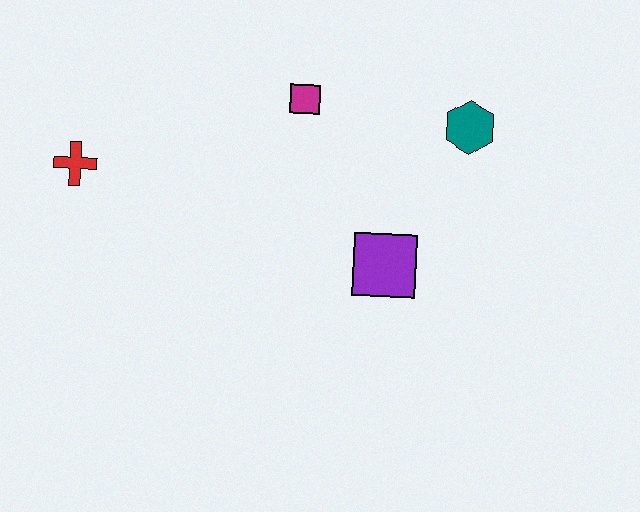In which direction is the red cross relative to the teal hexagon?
The red cross is to the left of the teal hexagon.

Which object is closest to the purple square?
The teal hexagon is closest to the purple square.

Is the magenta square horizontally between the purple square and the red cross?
Yes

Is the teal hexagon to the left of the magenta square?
No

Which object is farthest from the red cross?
The teal hexagon is farthest from the red cross.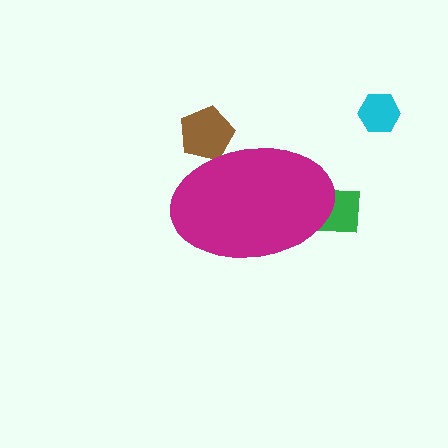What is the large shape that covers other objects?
A magenta ellipse.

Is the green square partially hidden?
Yes, the green square is partially hidden behind the magenta ellipse.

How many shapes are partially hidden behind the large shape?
2 shapes are partially hidden.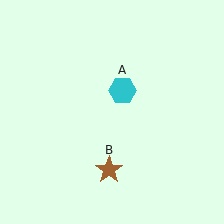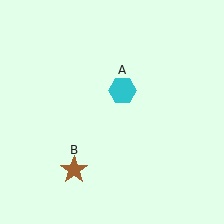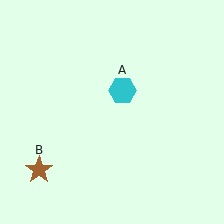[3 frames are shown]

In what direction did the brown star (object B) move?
The brown star (object B) moved left.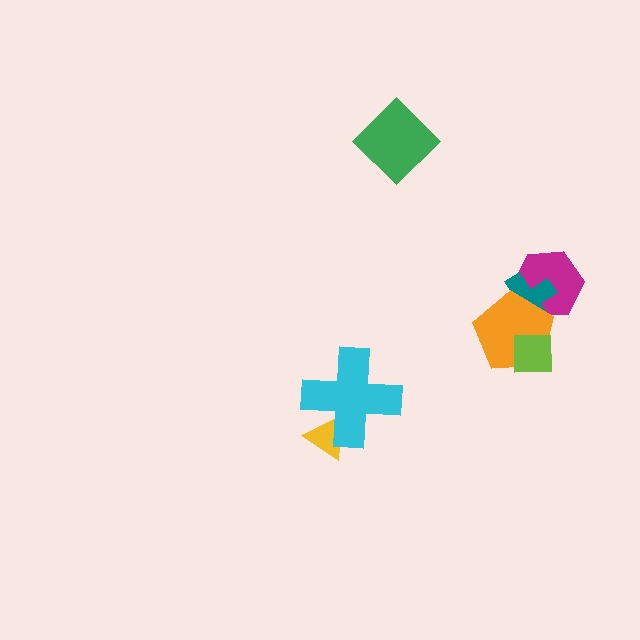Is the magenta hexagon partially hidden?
Yes, it is partially covered by another shape.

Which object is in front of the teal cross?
The orange pentagon is in front of the teal cross.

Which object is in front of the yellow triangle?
The cyan cross is in front of the yellow triangle.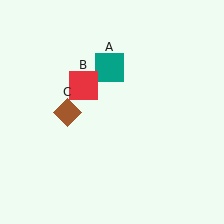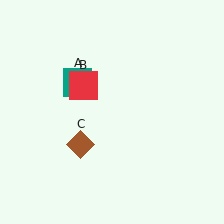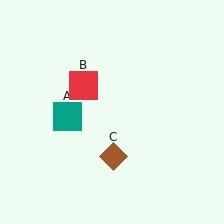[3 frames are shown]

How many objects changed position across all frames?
2 objects changed position: teal square (object A), brown diamond (object C).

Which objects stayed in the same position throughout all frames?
Red square (object B) remained stationary.